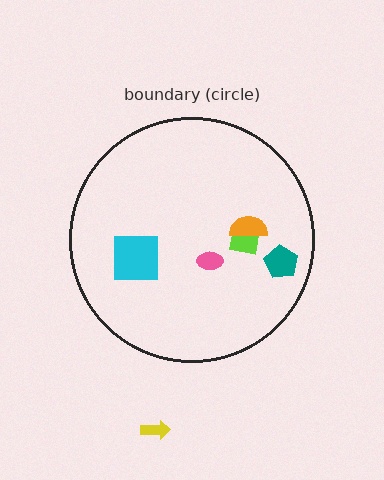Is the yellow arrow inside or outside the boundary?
Outside.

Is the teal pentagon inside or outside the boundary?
Inside.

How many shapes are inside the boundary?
5 inside, 1 outside.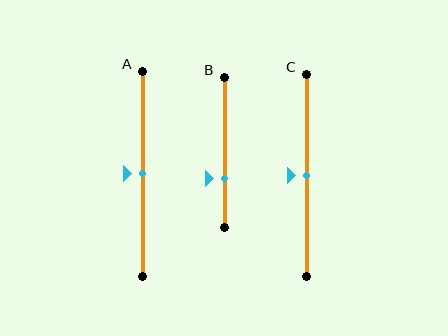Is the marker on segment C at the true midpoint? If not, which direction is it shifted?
Yes, the marker on segment C is at the true midpoint.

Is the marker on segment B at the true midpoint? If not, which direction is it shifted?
No, the marker on segment B is shifted downward by about 17% of the segment length.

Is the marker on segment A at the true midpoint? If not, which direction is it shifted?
Yes, the marker on segment A is at the true midpoint.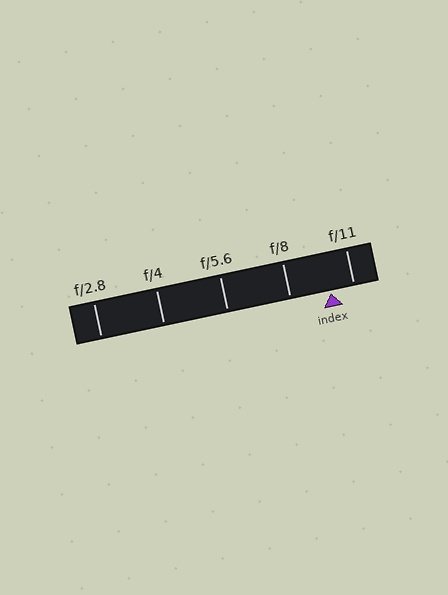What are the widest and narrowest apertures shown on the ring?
The widest aperture shown is f/2.8 and the narrowest is f/11.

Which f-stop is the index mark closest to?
The index mark is closest to f/11.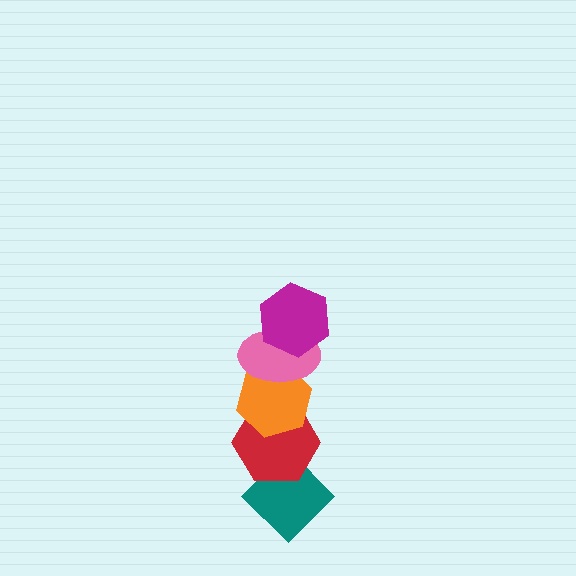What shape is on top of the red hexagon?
The orange hexagon is on top of the red hexagon.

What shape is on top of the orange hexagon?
The pink ellipse is on top of the orange hexagon.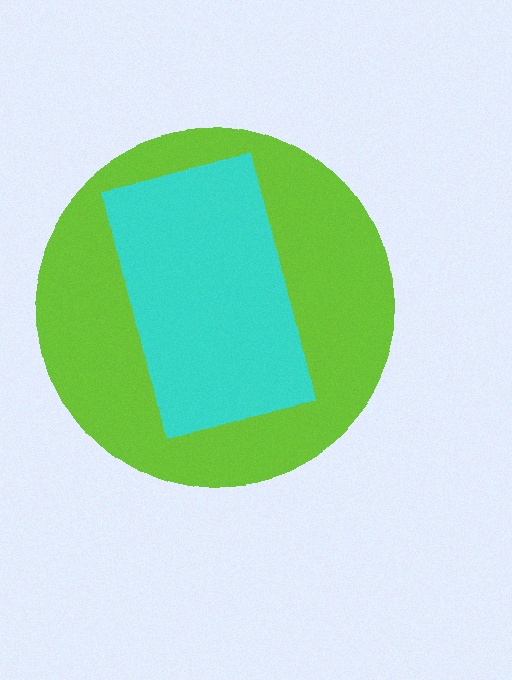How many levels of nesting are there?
2.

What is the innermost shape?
The cyan rectangle.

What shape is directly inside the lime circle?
The cyan rectangle.